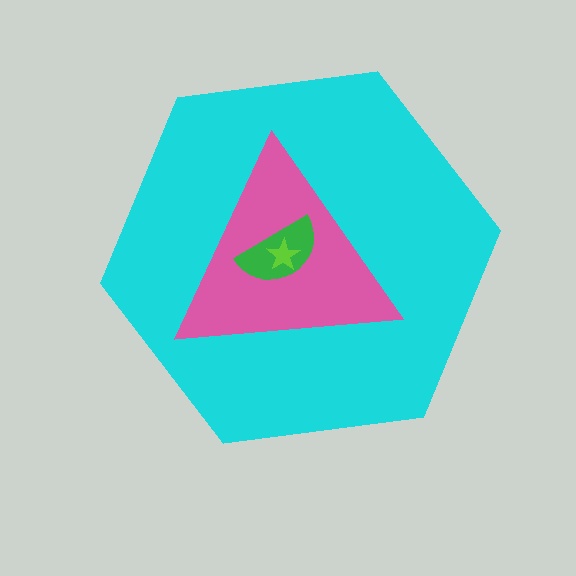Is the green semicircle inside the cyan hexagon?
Yes.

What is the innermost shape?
The lime star.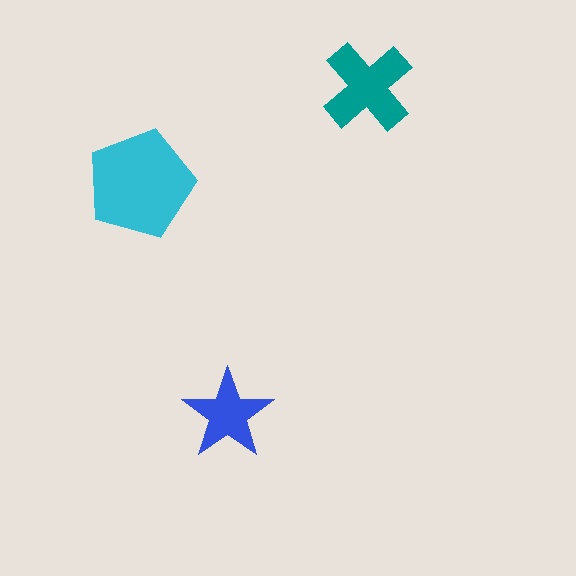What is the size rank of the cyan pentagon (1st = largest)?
1st.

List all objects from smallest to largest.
The blue star, the teal cross, the cyan pentagon.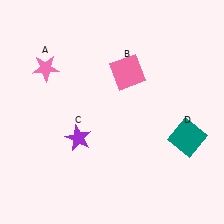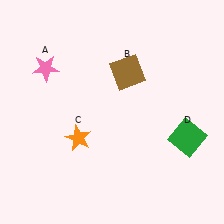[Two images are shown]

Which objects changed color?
B changed from pink to brown. C changed from purple to orange. D changed from teal to green.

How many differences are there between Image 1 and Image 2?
There are 3 differences between the two images.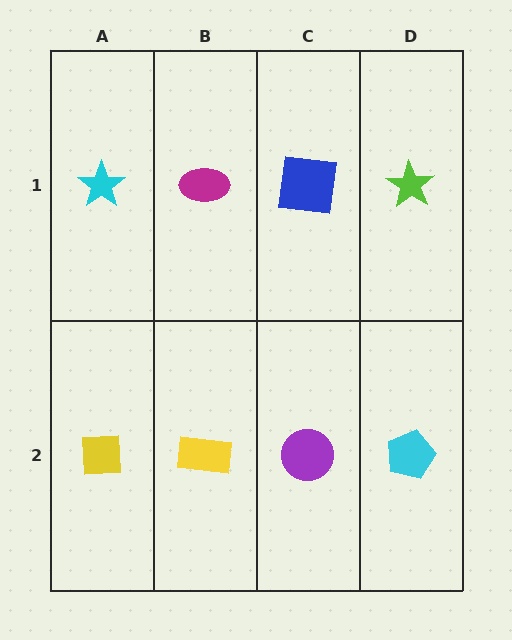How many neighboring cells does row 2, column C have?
3.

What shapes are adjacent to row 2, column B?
A magenta ellipse (row 1, column B), a yellow square (row 2, column A), a purple circle (row 2, column C).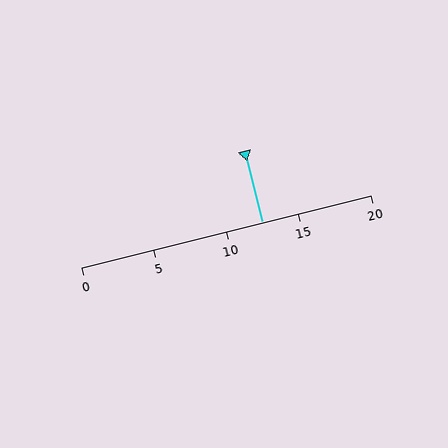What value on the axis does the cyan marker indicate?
The marker indicates approximately 12.5.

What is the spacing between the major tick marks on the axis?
The major ticks are spaced 5 apart.